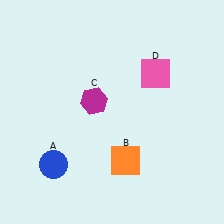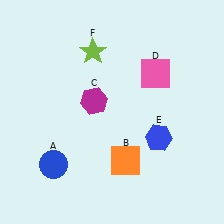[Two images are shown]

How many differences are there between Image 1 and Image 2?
There are 2 differences between the two images.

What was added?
A blue hexagon (E), a lime star (F) were added in Image 2.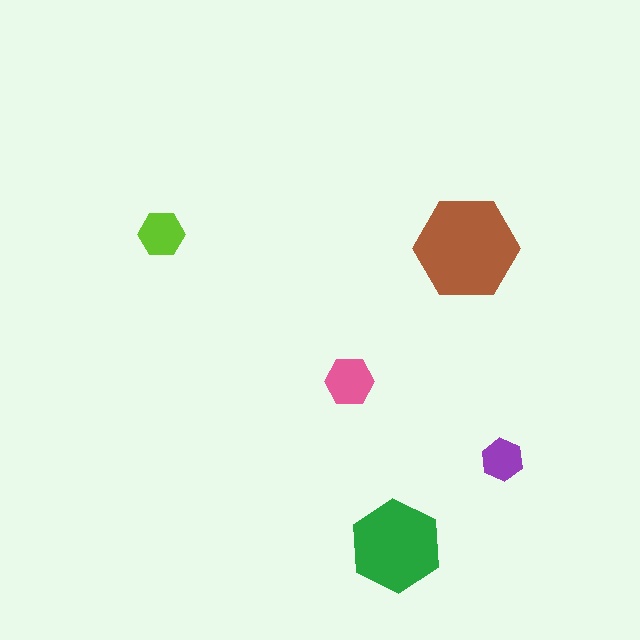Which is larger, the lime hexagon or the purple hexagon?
The lime one.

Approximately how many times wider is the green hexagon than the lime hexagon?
About 2 times wider.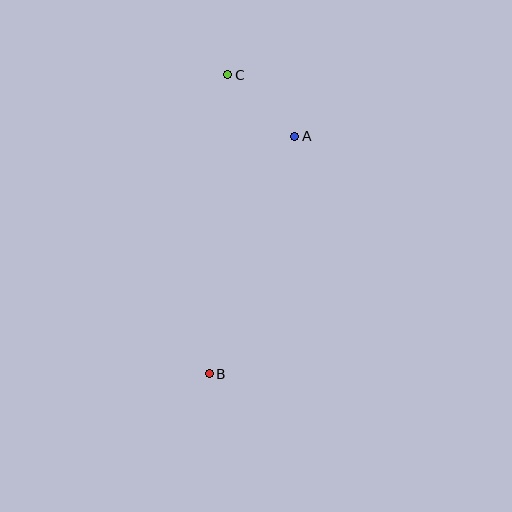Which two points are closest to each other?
Points A and C are closest to each other.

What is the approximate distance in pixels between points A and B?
The distance between A and B is approximately 252 pixels.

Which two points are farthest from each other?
Points B and C are farthest from each other.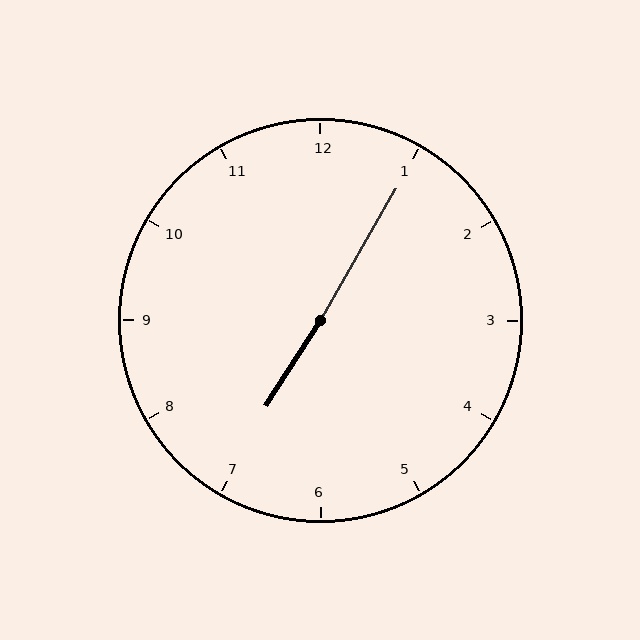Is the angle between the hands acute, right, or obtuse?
It is obtuse.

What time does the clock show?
7:05.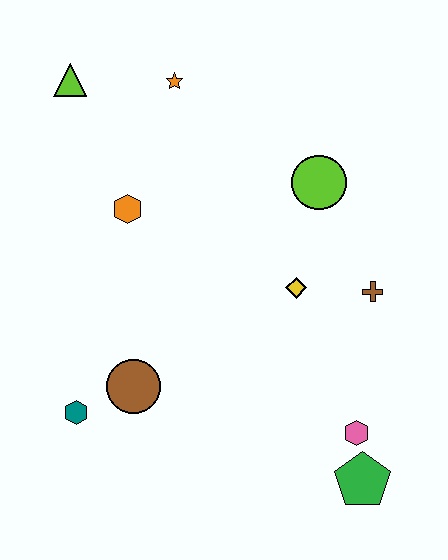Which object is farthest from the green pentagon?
The lime triangle is farthest from the green pentagon.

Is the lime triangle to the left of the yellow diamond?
Yes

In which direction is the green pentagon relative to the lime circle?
The green pentagon is below the lime circle.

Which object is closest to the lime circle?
The yellow diamond is closest to the lime circle.